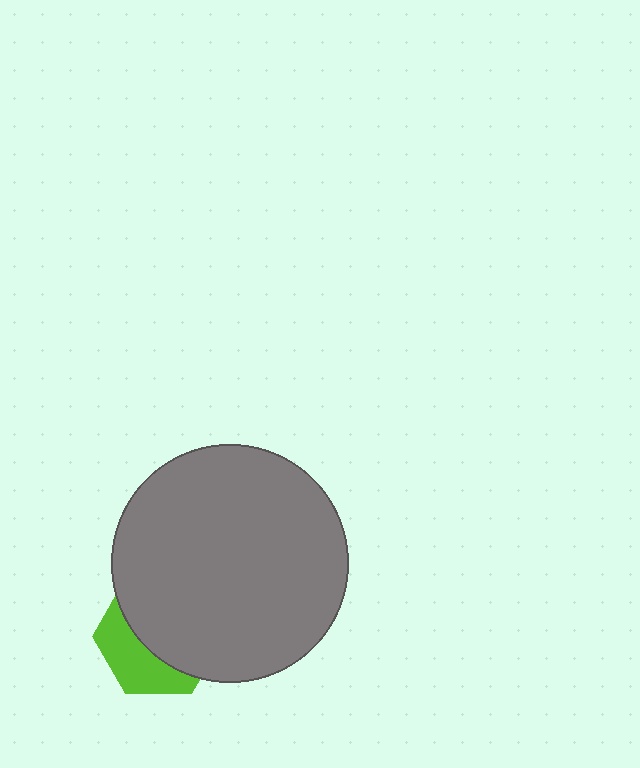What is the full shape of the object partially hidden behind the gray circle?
The partially hidden object is a lime hexagon.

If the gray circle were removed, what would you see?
You would see the complete lime hexagon.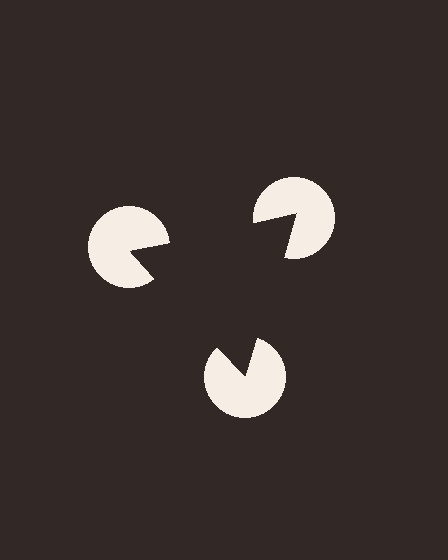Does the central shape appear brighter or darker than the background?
It typically appears slightly darker than the background, even though no actual brightness change is drawn.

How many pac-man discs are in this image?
There are 3 — one at each vertex of the illusory triangle.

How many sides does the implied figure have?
3 sides.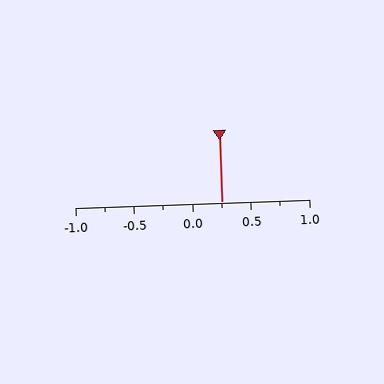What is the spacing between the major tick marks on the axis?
The major ticks are spaced 0.5 apart.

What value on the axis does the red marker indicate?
The marker indicates approximately 0.25.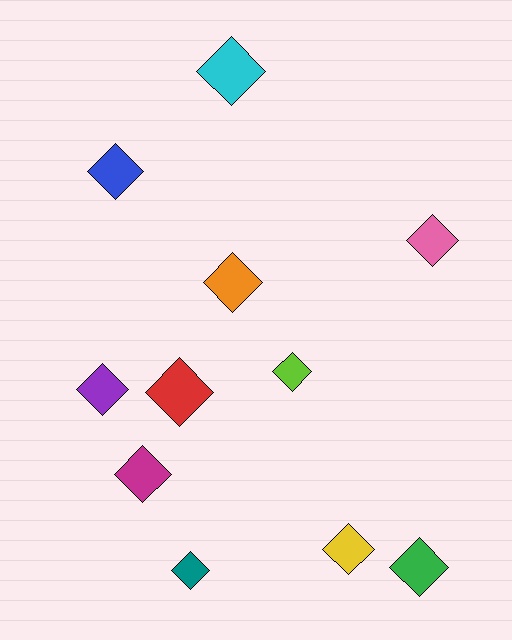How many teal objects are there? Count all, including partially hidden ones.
There is 1 teal object.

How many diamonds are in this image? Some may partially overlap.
There are 11 diamonds.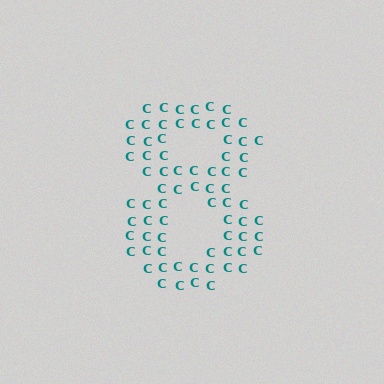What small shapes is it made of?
It is made of small letter C's.